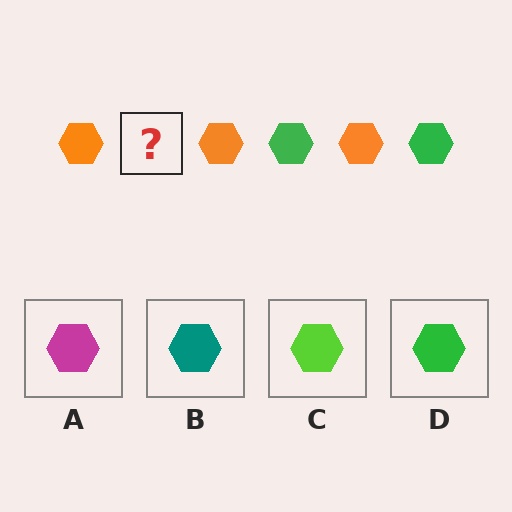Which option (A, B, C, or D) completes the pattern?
D.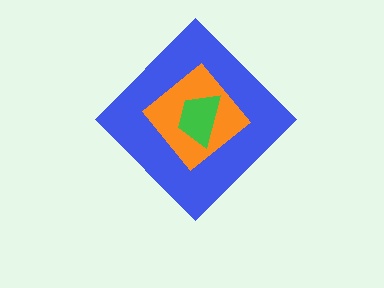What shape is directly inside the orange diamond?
The green trapezoid.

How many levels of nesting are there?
3.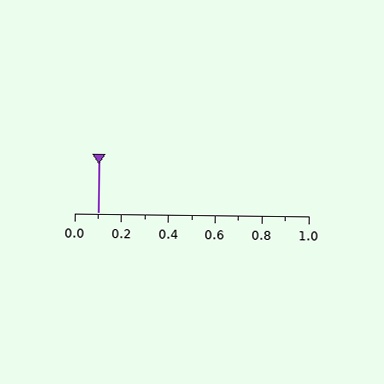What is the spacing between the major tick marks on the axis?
The major ticks are spaced 0.2 apart.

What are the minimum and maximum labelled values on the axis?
The axis runs from 0.0 to 1.0.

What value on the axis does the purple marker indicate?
The marker indicates approximately 0.1.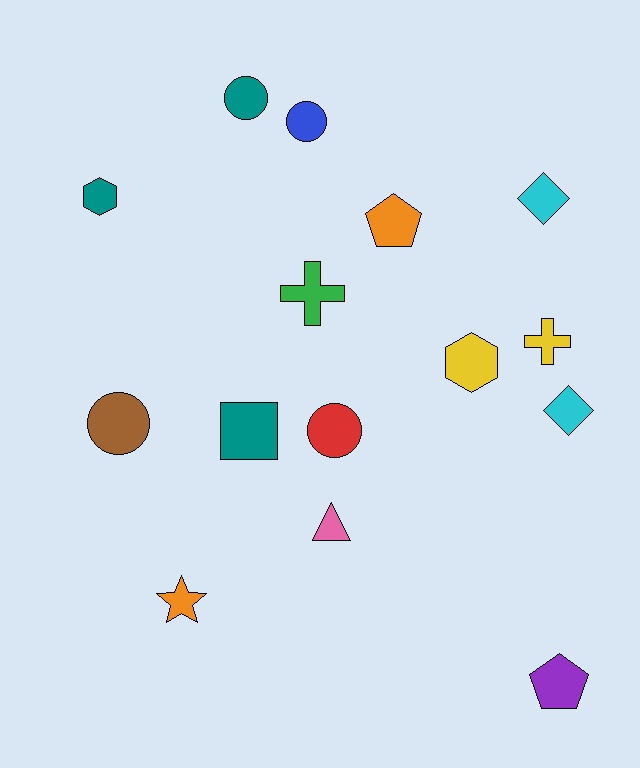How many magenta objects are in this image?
There are no magenta objects.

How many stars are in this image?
There is 1 star.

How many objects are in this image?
There are 15 objects.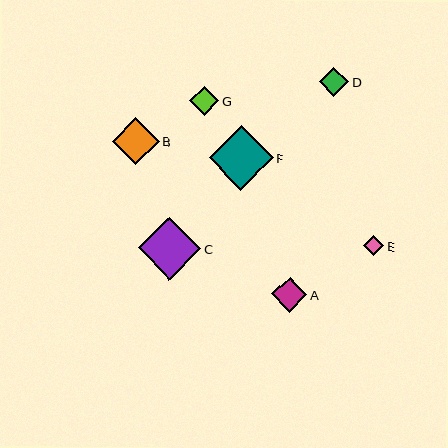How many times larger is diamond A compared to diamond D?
Diamond A is approximately 1.2 times the size of diamond D.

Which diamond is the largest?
Diamond F is the largest with a size of approximately 64 pixels.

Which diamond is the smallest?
Diamond E is the smallest with a size of approximately 20 pixels.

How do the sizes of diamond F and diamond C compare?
Diamond F and diamond C are approximately the same size.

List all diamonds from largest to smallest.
From largest to smallest: F, C, B, A, D, G, E.